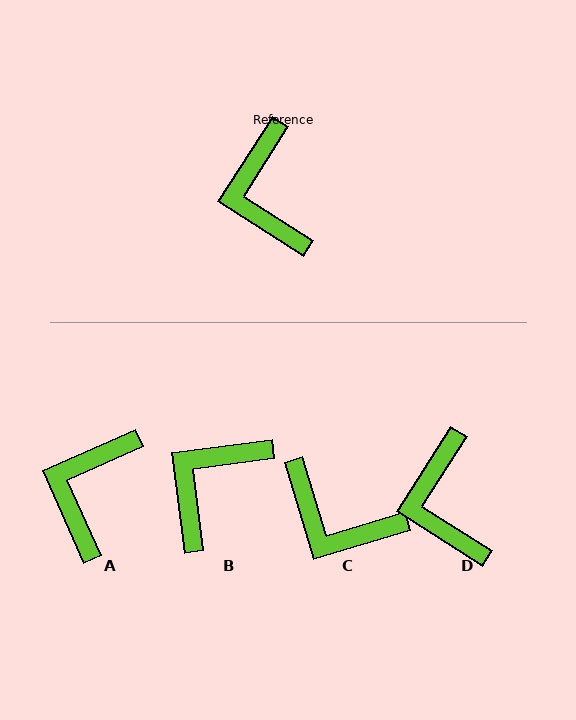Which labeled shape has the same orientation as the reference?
D.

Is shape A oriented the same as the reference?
No, it is off by about 33 degrees.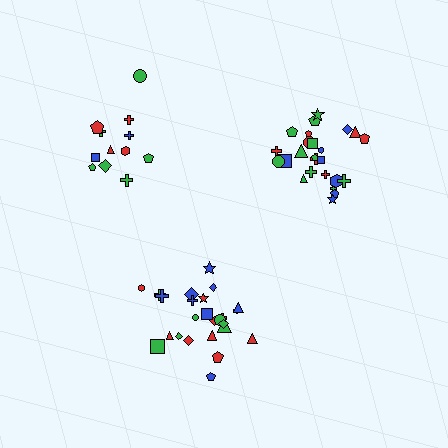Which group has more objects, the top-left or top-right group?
The top-right group.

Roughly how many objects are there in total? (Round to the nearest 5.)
Roughly 60 objects in total.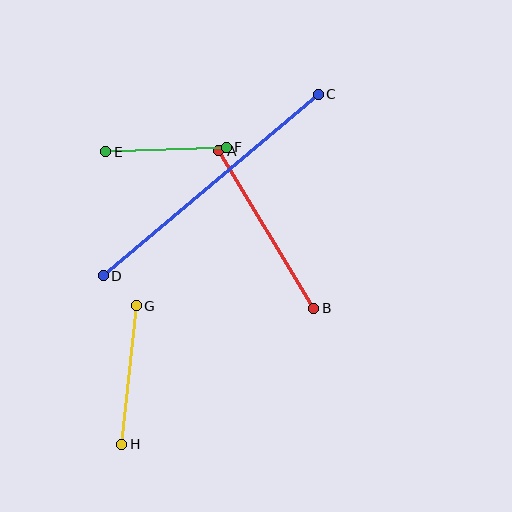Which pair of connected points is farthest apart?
Points C and D are farthest apart.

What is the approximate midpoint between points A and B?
The midpoint is at approximately (266, 229) pixels.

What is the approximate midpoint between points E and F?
The midpoint is at approximately (166, 150) pixels.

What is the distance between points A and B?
The distance is approximately 184 pixels.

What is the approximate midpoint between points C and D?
The midpoint is at approximately (211, 185) pixels.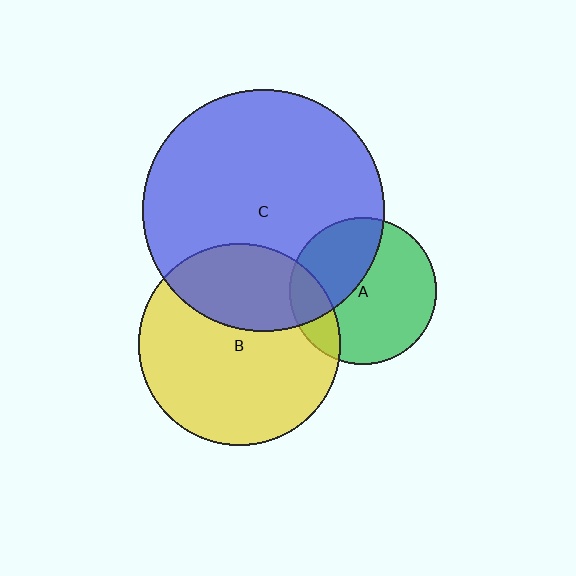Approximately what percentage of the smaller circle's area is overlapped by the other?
Approximately 35%.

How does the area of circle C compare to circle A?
Approximately 2.7 times.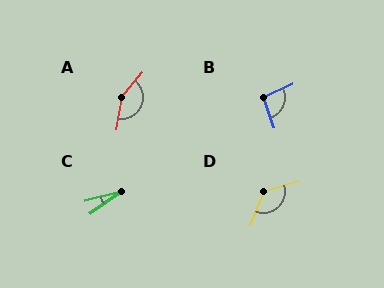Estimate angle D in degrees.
Approximately 127 degrees.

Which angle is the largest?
A, at approximately 149 degrees.